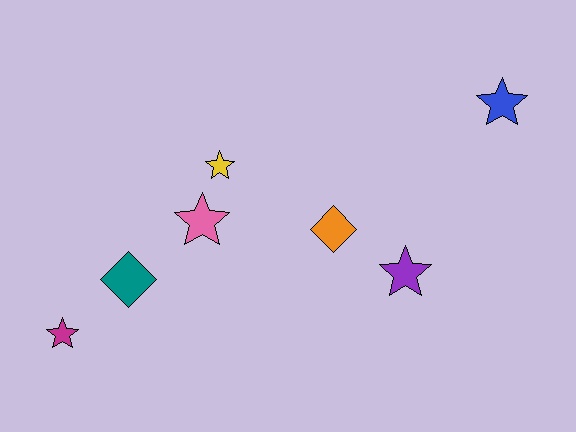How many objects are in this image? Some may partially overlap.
There are 7 objects.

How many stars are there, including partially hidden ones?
There are 5 stars.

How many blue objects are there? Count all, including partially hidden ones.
There is 1 blue object.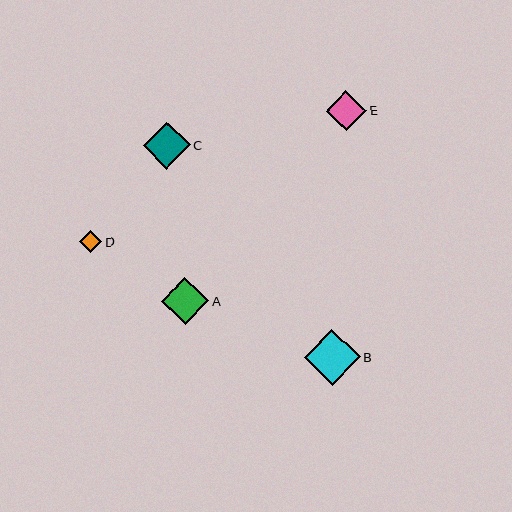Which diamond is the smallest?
Diamond D is the smallest with a size of approximately 23 pixels.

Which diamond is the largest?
Diamond B is the largest with a size of approximately 56 pixels.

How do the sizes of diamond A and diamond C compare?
Diamond A and diamond C are approximately the same size.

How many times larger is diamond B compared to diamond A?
Diamond B is approximately 1.2 times the size of diamond A.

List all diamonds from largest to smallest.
From largest to smallest: B, A, C, E, D.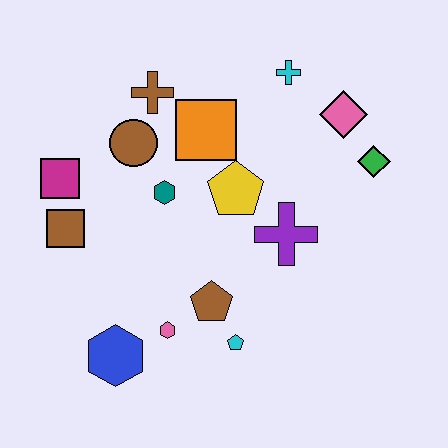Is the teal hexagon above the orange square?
No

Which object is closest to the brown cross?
The brown circle is closest to the brown cross.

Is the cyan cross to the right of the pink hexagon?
Yes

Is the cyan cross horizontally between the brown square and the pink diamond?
Yes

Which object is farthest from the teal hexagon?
The green diamond is farthest from the teal hexagon.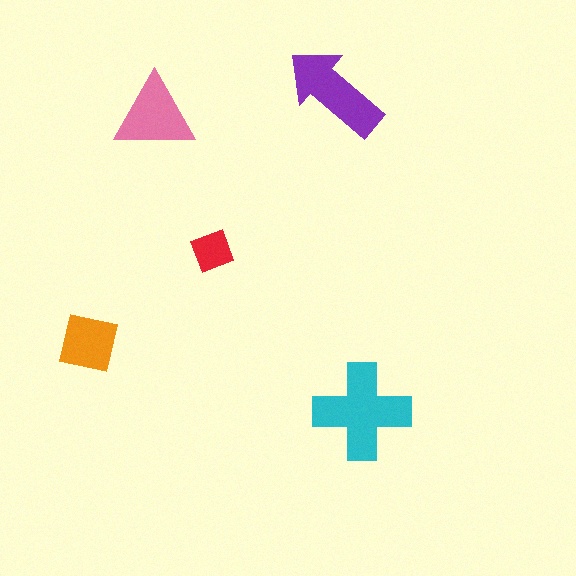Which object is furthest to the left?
The orange square is leftmost.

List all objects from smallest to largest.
The red diamond, the orange square, the pink triangle, the purple arrow, the cyan cross.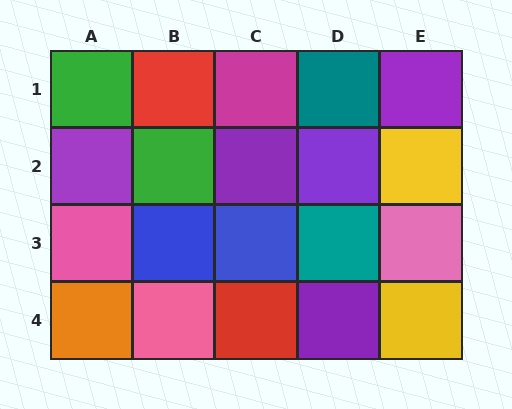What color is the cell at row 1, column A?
Green.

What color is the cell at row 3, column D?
Teal.